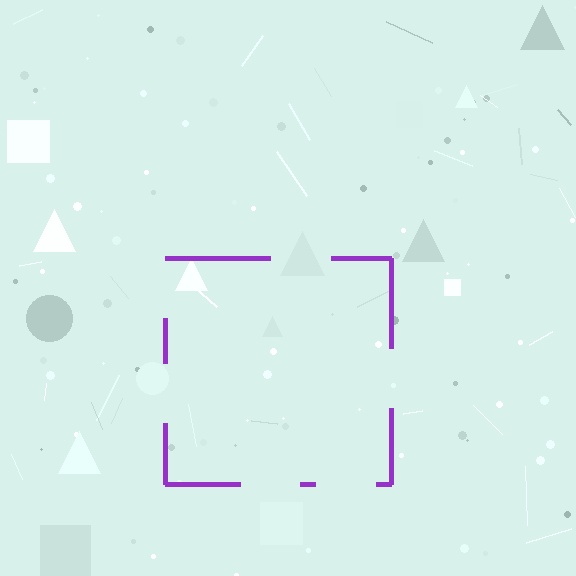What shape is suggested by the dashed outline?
The dashed outline suggests a square.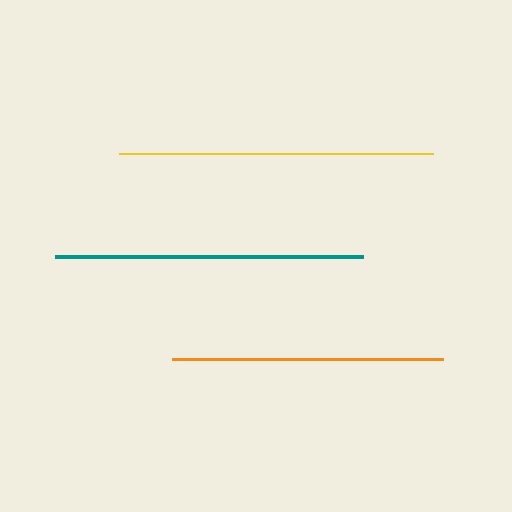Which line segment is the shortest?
The orange line is the shortest at approximately 271 pixels.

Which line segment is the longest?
The yellow line is the longest at approximately 313 pixels.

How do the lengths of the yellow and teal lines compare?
The yellow and teal lines are approximately the same length.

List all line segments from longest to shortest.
From longest to shortest: yellow, teal, orange.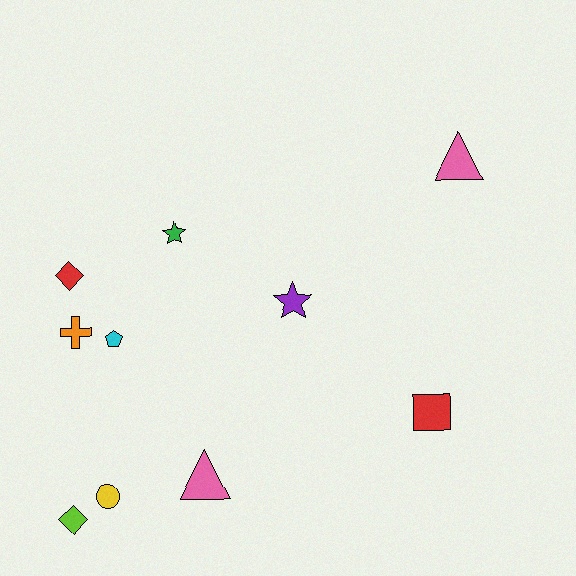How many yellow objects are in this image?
There is 1 yellow object.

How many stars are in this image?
There are 2 stars.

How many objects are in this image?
There are 10 objects.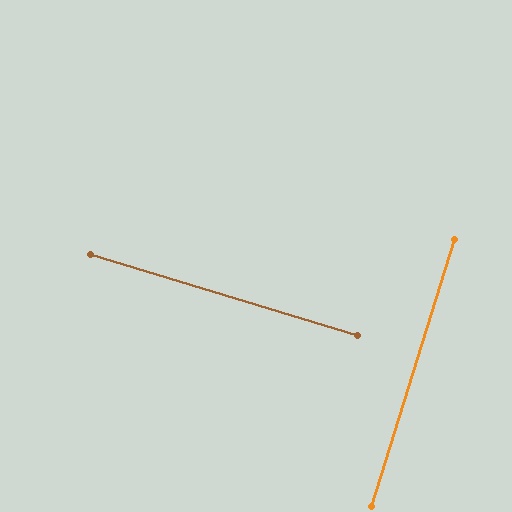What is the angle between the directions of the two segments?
Approximately 90 degrees.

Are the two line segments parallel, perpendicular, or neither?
Perpendicular — they meet at approximately 90°.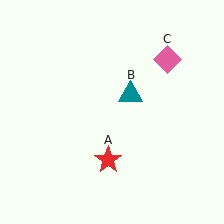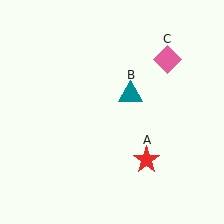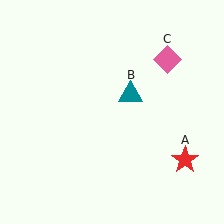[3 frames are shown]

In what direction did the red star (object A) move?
The red star (object A) moved right.